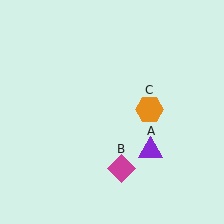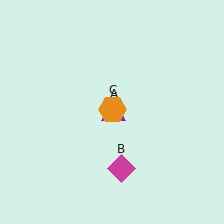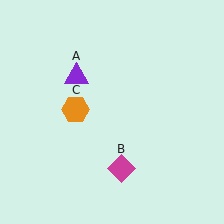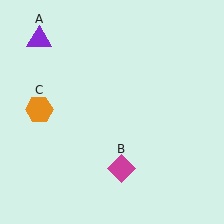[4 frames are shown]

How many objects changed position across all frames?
2 objects changed position: purple triangle (object A), orange hexagon (object C).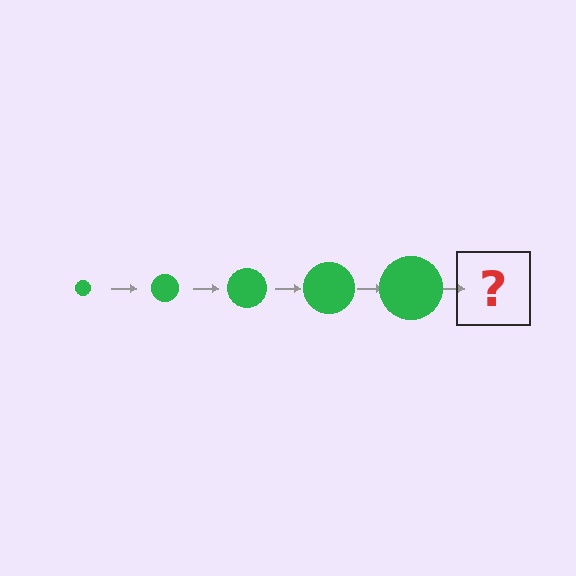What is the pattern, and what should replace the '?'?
The pattern is that the circle gets progressively larger each step. The '?' should be a green circle, larger than the previous one.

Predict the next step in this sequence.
The next step is a green circle, larger than the previous one.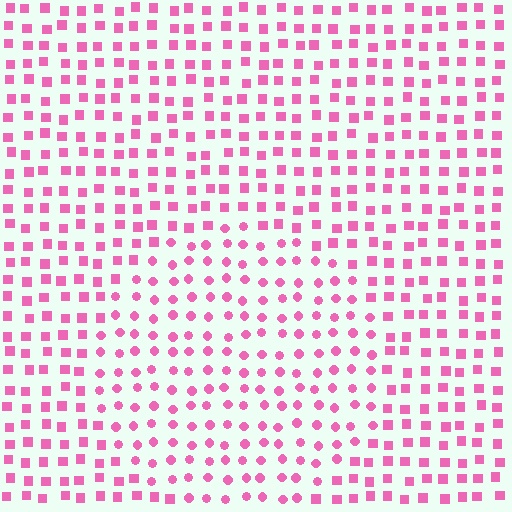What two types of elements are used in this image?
The image uses circles inside the circle region and squares outside it.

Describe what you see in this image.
The image is filled with small pink elements arranged in a uniform grid. A circle-shaped region contains circles, while the surrounding area contains squares. The boundary is defined purely by the change in element shape.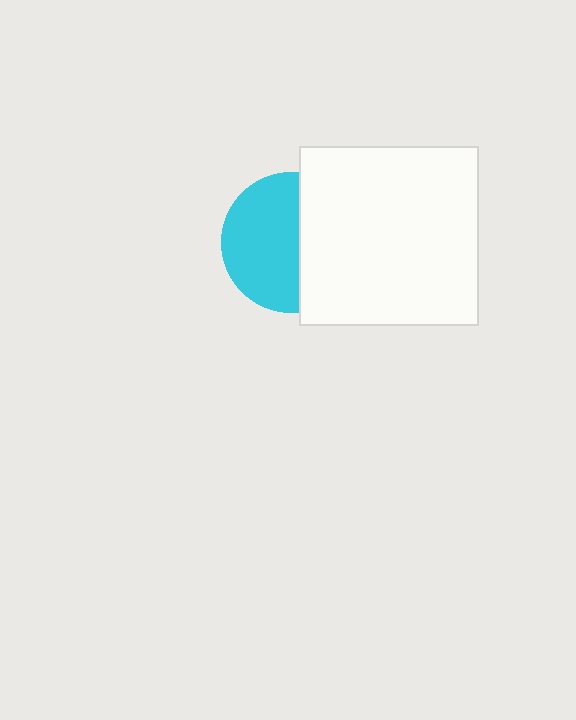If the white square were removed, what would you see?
You would see the complete cyan circle.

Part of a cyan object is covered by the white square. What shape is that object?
It is a circle.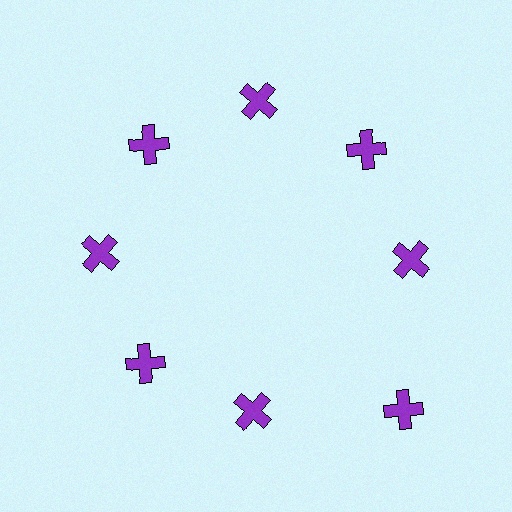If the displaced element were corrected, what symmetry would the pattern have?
It would have 8-fold rotational symmetry — the pattern would map onto itself every 45 degrees.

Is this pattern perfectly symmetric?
No. The 8 purple crosses are arranged in a ring, but one element near the 4 o'clock position is pushed outward from the center, breaking the 8-fold rotational symmetry.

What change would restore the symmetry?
The symmetry would be restored by moving it inward, back onto the ring so that all 8 crosses sit at equal angles and equal distance from the center.